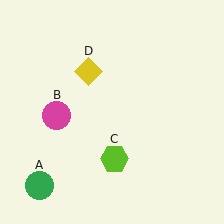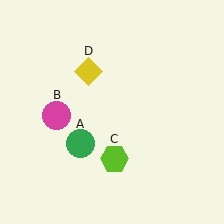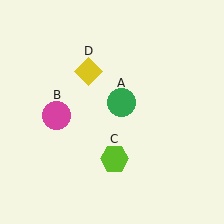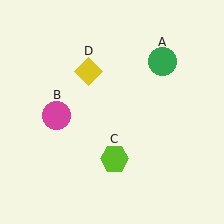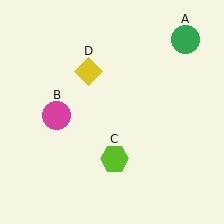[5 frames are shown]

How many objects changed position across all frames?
1 object changed position: green circle (object A).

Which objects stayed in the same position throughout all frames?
Magenta circle (object B) and lime hexagon (object C) and yellow diamond (object D) remained stationary.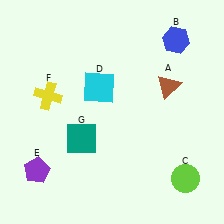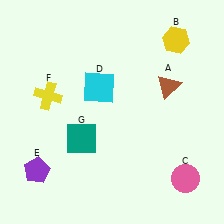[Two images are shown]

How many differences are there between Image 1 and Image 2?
There are 2 differences between the two images.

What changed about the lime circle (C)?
In Image 1, C is lime. In Image 2, it changed to pink.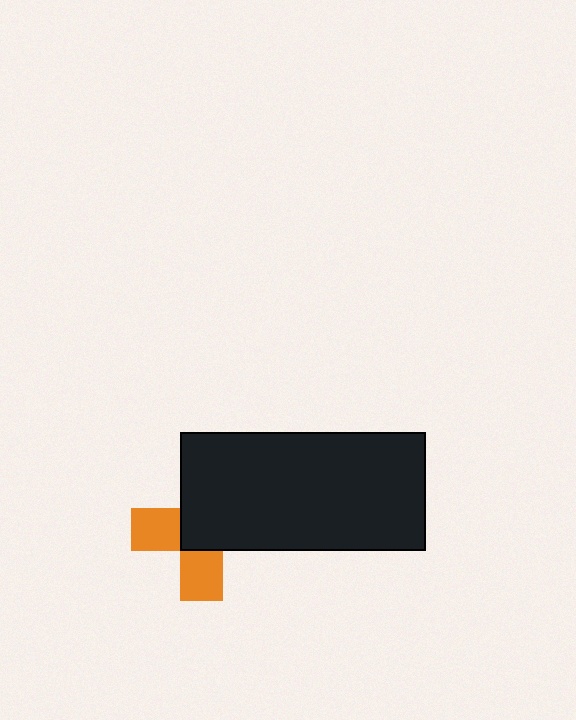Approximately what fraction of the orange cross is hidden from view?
Roughly 59% of the orange cross is hidden behind the black rectangle.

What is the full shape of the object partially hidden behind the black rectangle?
The partially hidden object is an orange cross.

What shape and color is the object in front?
The object in front is a black rectangle.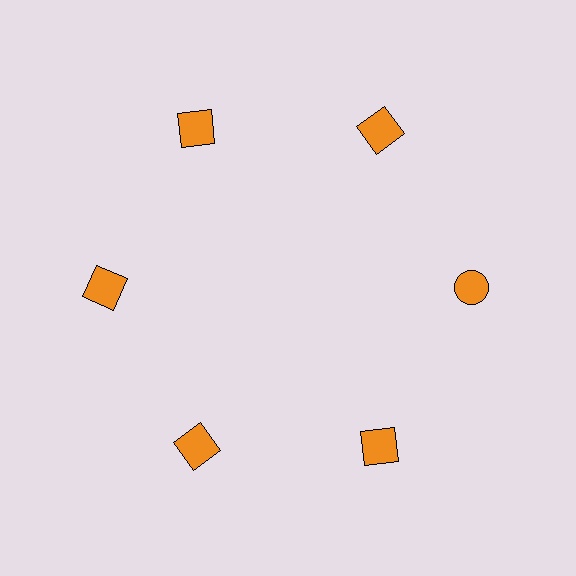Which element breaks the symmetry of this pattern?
The orange circle at roughly the 3 o'clock position breaks the symmetry. All other shapes are orange squares.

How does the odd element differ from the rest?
It has a different shape: circle instead of square.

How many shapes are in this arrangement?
There are 6 shapes arranged in a ring pattern.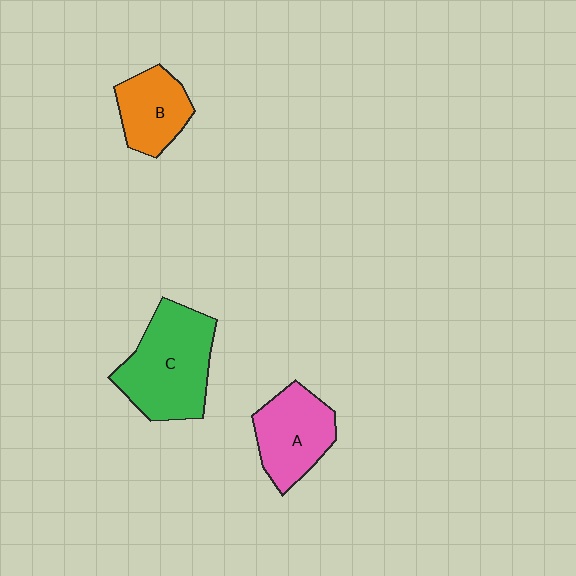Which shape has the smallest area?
Shape B (orange).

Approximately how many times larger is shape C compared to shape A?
Approximately 1.4 times.